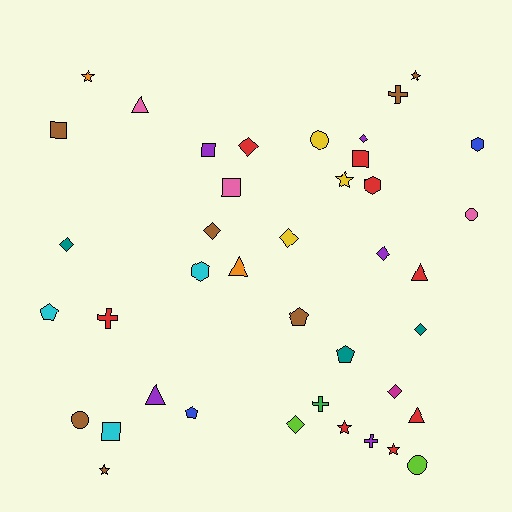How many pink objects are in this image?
There are 3 pink objects.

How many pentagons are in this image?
There are 4 pentagons.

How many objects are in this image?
There are 40 objects.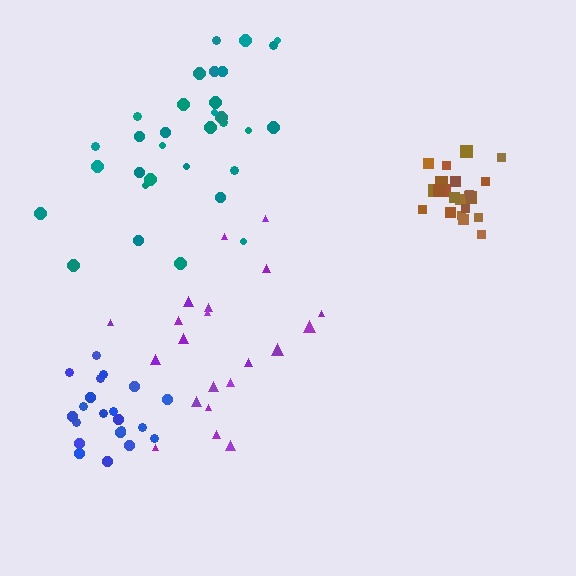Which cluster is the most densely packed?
Brown.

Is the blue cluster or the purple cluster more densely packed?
Blue.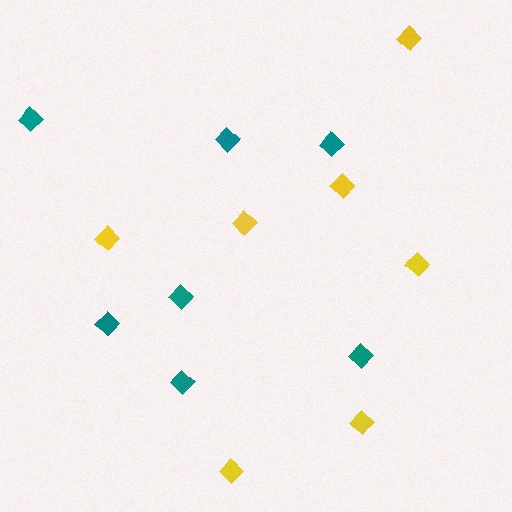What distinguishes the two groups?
There are 2 groups: one group of yellow diamonds (7) and one group of teal diamonds (7).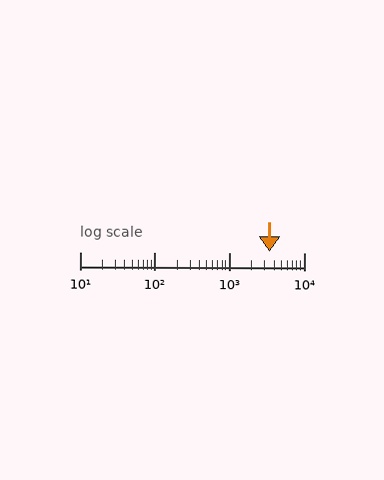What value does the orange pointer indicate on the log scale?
The pointer indicates approximately 3400.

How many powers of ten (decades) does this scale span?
The scale spans 3 decades, from 10 to 10000.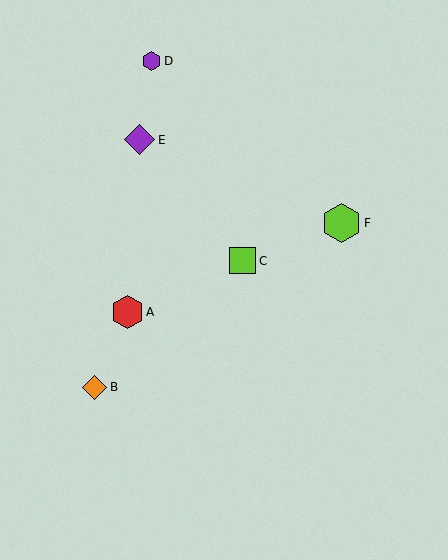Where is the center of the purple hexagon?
The center of the purple hexagon is at (151, 61).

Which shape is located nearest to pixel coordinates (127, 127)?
The purple diamond (labeled E) at (139, 140) is nearest to that location.